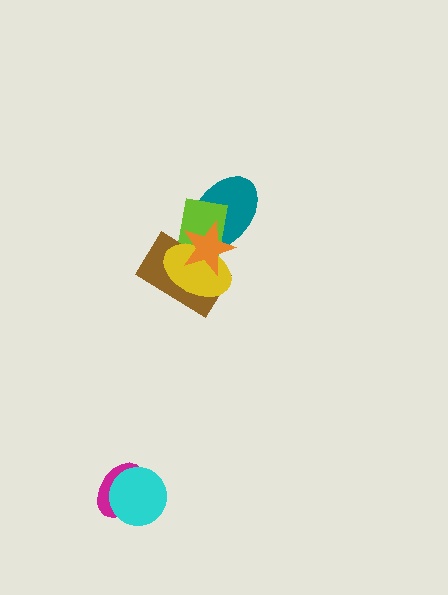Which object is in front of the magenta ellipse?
The cyan circle is in front of the magenta ellipse.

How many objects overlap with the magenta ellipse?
1 object overlaps with the magenta ellipse.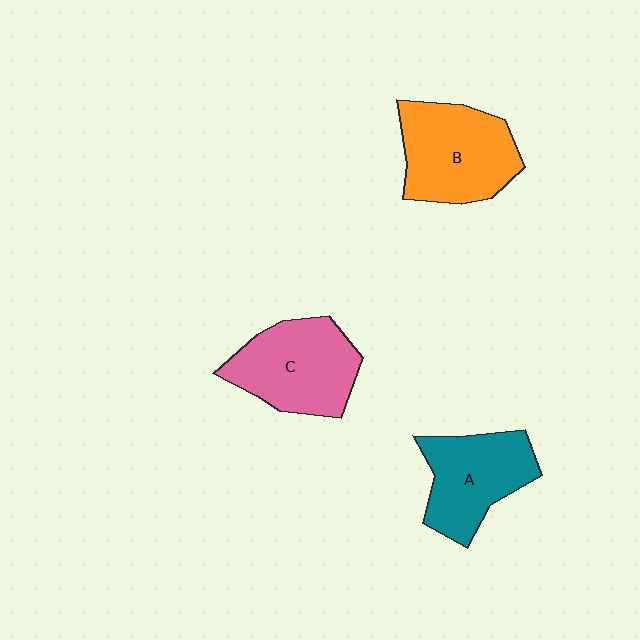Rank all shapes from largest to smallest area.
From largest to smallest: B (orange), C (pink), A (teal).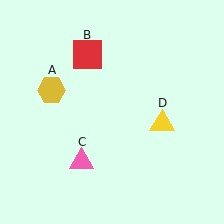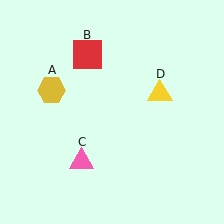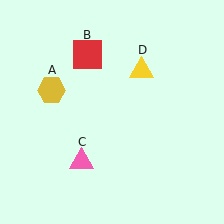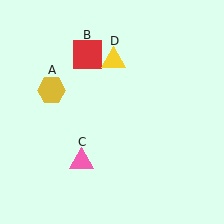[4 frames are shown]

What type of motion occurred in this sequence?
The yellow triangle (object D) rotated counterclockwise around the center of the scene.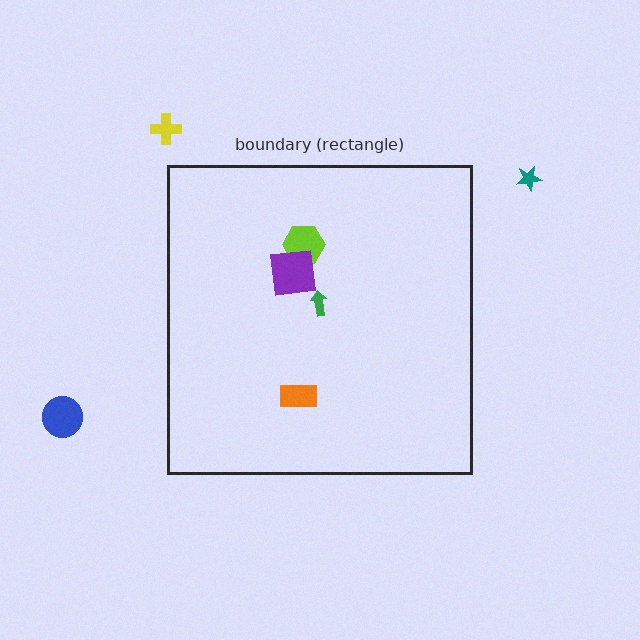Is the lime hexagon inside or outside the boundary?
Inside.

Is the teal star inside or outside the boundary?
Outside.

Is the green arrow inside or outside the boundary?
Inside.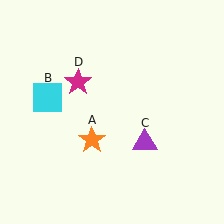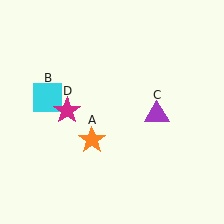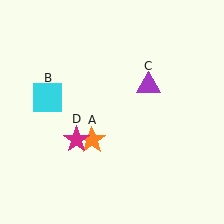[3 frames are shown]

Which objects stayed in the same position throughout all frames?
Orange star (object A) and cyan square (object B) remained stationary.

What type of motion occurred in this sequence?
The purple triangle (object C), magenta star (object D) rotated counterclockwise around the center of the scene.